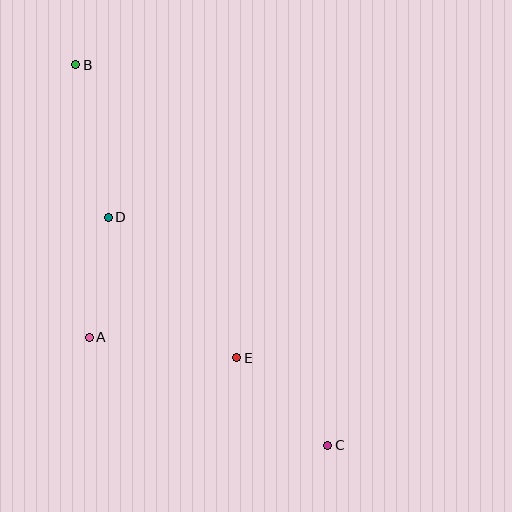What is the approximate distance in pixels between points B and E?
The distance between B and E is approximately 335 pixels.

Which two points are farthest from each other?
Points B and C are farthest from each other.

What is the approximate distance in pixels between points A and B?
The distance between A and B is approximately 273 pixels.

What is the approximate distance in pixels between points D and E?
The distance between D and E is approximately 191 pixels.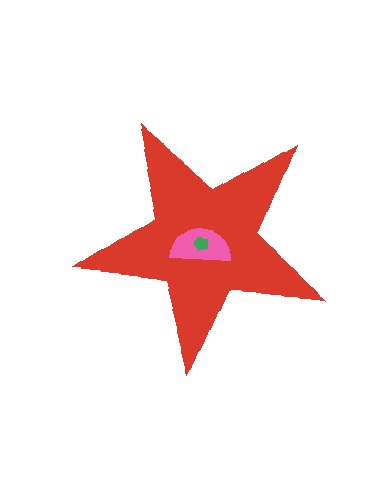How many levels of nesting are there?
3.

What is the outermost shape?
The red star.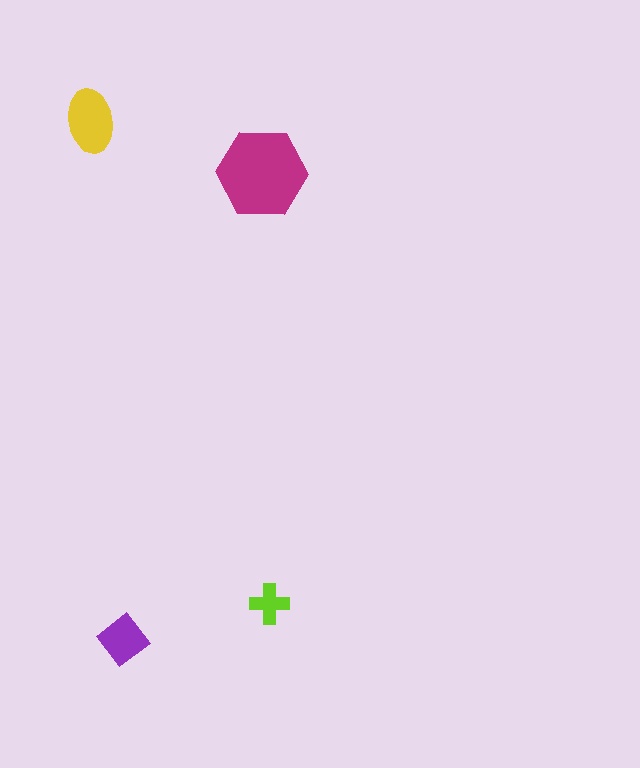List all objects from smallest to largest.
The lime cross, the purple diamond, the yellow ellipse, the magenta hexagon.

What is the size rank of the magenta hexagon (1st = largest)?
1st.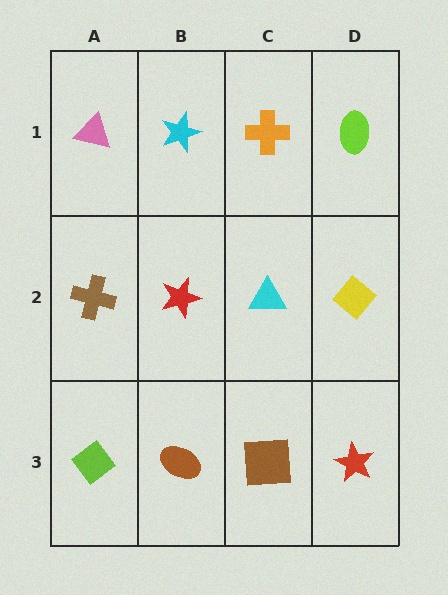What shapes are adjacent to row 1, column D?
A yellow diamond (row 2, column D), an orange cross (row 1, column C).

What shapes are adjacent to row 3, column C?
A cyan triangle (row 2, column C), a brown ellipse (row 3, column B), a red star (row 3, column D).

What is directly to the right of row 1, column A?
A cyan star.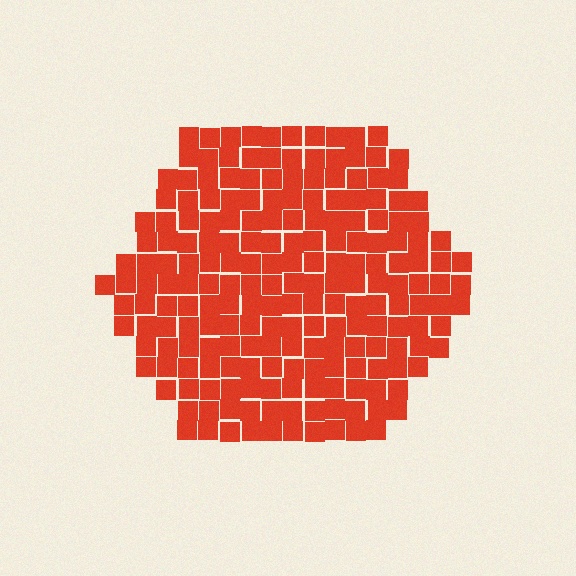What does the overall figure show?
The overall figure shows a hexagon.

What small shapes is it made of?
It is made of small squares.